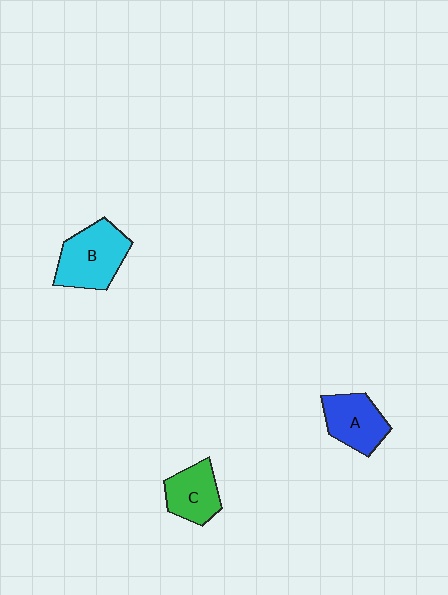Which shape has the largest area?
Shape B (cyan).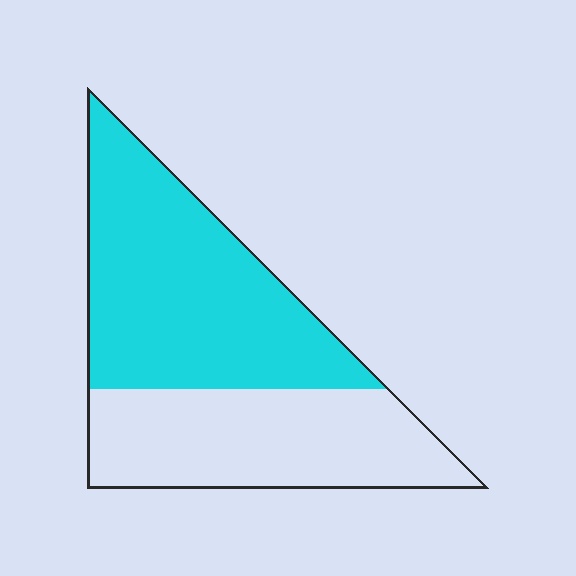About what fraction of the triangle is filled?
About three fifths (3/5).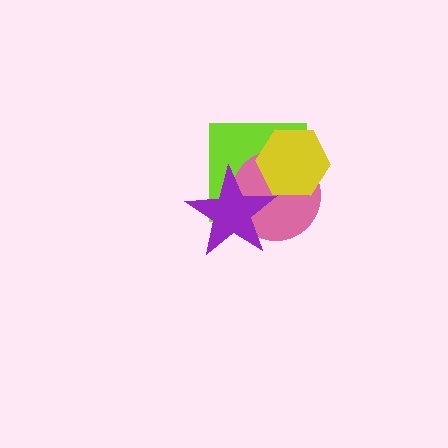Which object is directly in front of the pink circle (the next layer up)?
The purple star is directly in front of the pink circle.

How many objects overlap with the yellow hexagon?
2 objects overlap with the yellow hexagon.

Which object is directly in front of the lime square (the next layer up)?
The pink circle is directly in front of the lime square.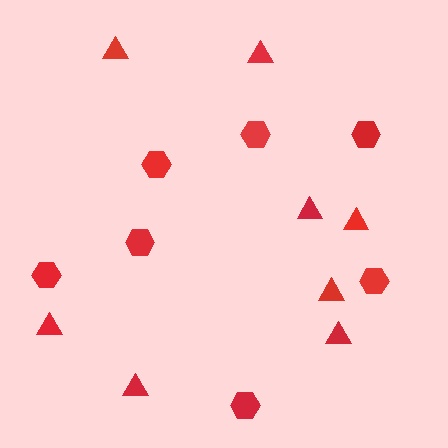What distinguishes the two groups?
There are 2 groups: one group of hexagons (7) and one group of triangles (8).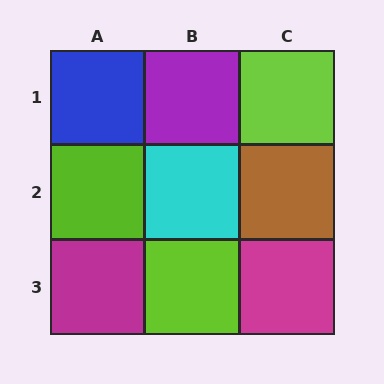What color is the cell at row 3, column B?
Lime.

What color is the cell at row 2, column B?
Cyan.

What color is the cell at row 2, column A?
Lime.